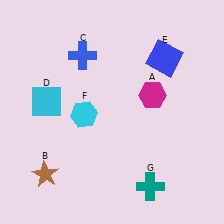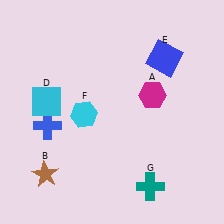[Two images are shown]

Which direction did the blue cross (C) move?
The blue cross (C) moved down.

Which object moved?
The blue cross (C) moved down.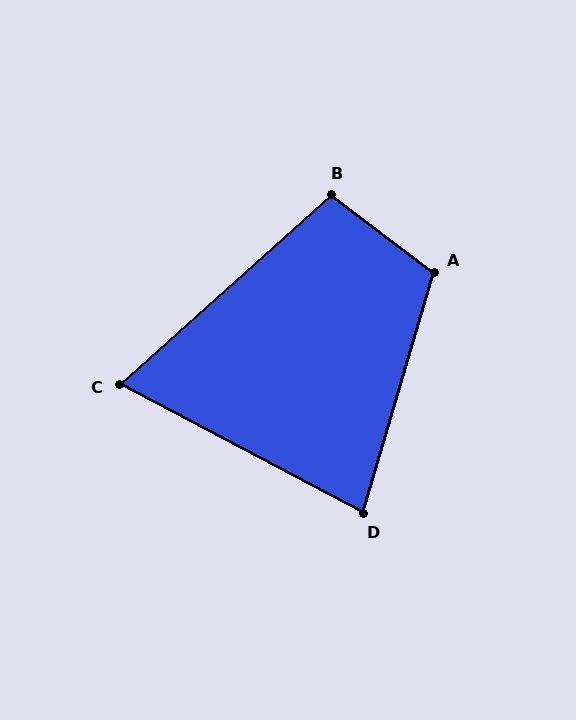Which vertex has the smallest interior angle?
C, at approximately 70 degrees.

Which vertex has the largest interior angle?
A, at approximately 110 degrees.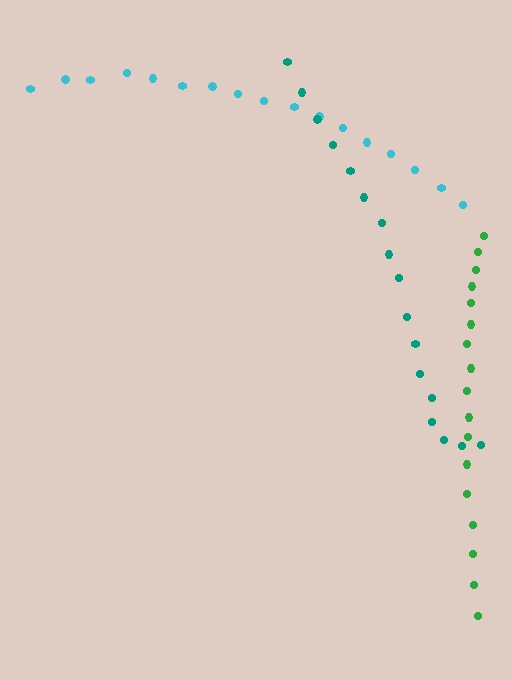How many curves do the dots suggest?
There are 3 distinct paths.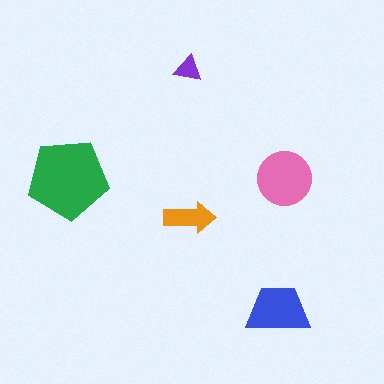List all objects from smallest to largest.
The purple triangle, the orange arrow, the blue trapezoid, the pink circle, the green pentagon.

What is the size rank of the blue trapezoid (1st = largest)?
3rd.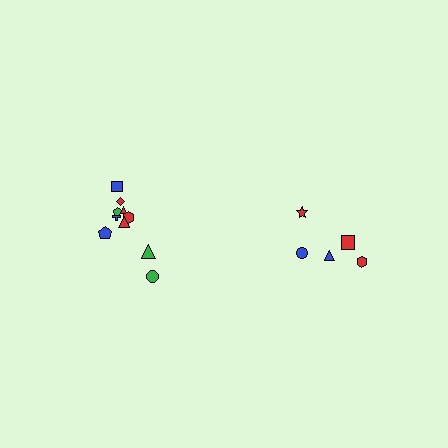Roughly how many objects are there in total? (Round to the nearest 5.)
Roughly 15 objects in total.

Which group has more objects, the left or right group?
The left group.